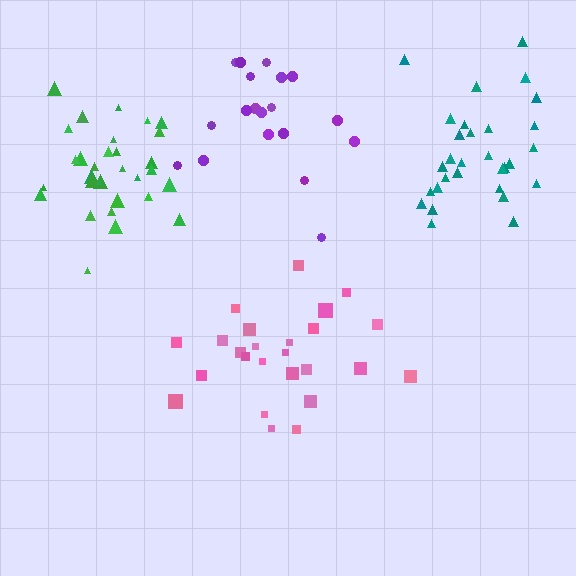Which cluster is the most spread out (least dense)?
Purple.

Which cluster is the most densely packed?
Green.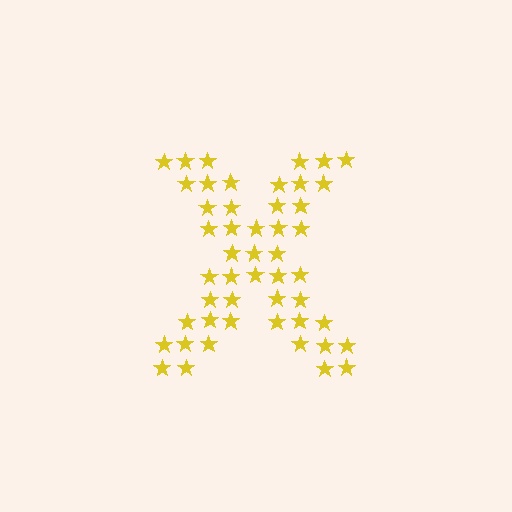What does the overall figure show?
The overall figure shows the letter X.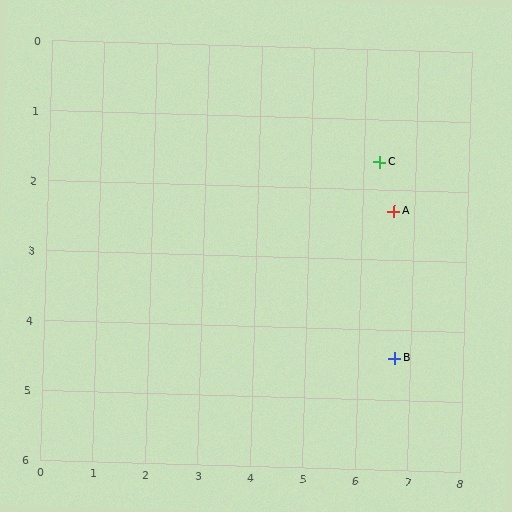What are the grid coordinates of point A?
Point A is at approximately (6.6, 2.3).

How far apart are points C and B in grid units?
Points C and B are about 2.8 grid units apart.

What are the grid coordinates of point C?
Point C is at approximately (6.3, 1.6).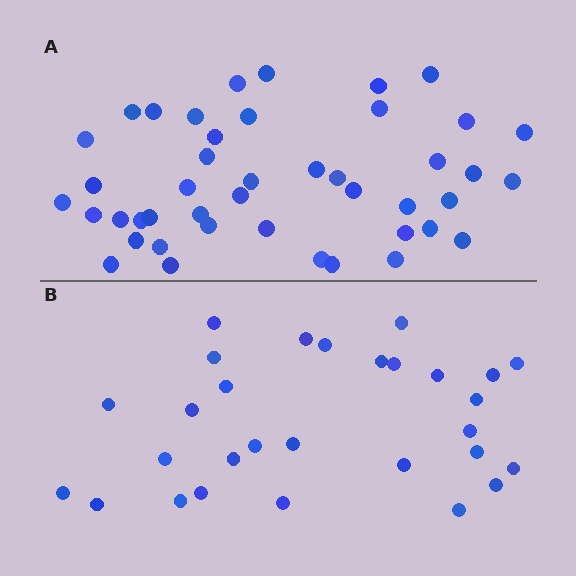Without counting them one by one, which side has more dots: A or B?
Region A (the top region) has more dots.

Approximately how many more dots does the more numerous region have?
Region A has approximately 15 more dots than region B.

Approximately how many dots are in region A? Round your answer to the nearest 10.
About 40 dots. (The exact count is 44, which rounds to 40.)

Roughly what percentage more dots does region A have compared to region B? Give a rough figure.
About 50% more.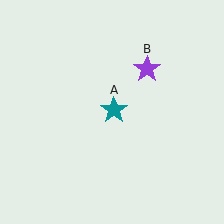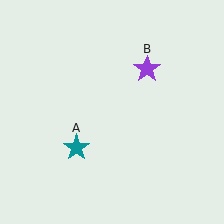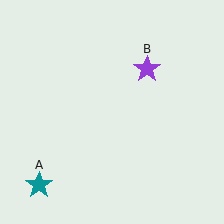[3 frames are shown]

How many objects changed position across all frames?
1 object changed position: teal star (object A).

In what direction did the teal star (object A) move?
The teal star (object A) moved down and to the left.